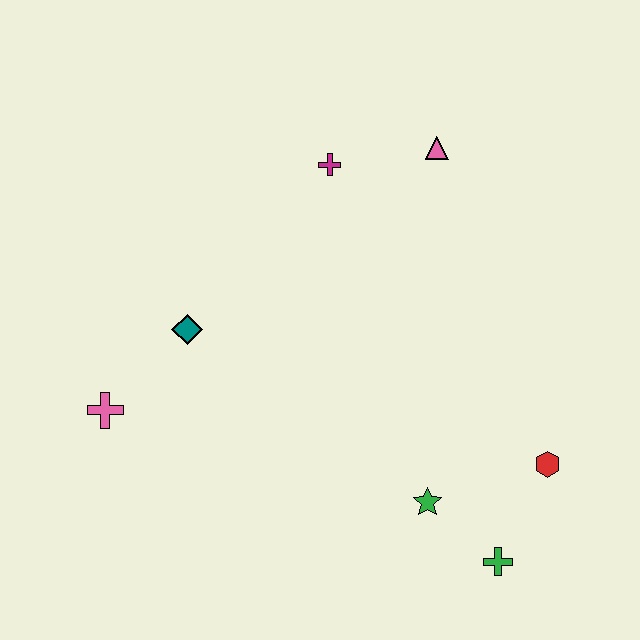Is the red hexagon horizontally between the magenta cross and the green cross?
No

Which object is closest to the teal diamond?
The pink cross is closest to the teal diamond.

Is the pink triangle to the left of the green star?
No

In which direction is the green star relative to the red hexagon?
The green star is to the left of the red hexagon.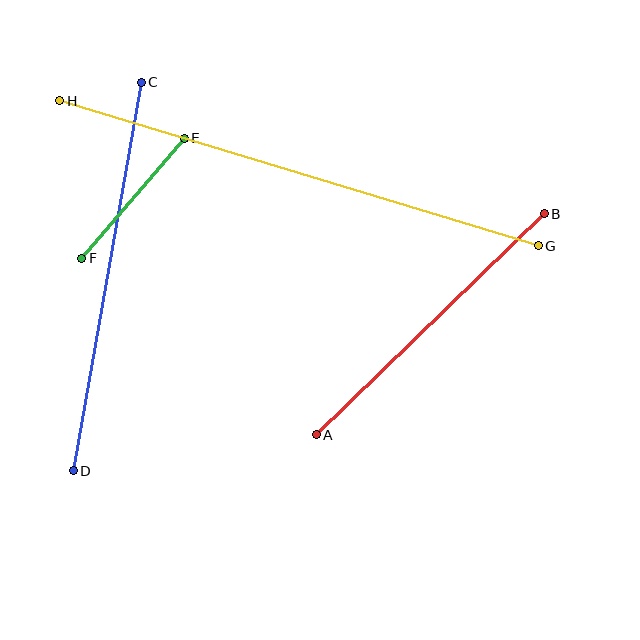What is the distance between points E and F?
The distance is approximately 158 pixels.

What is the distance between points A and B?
The distance is approximately 317 pixels.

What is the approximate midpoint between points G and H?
The midpoint is at approximately (299, 173) pixels.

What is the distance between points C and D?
The distance is approximately 394 pixels.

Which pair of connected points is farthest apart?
Points G and H are farthest apart.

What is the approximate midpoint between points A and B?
The midpoint is at approximately (430, 324) pixels.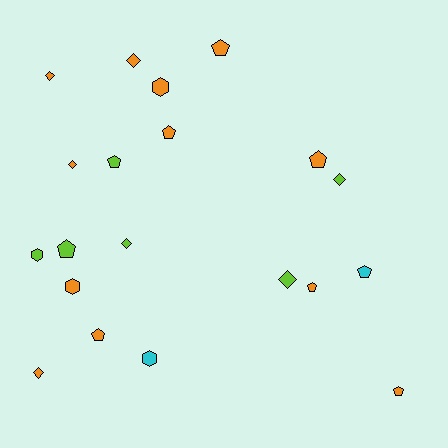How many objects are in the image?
There are 20 objects.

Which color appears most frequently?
Orange, with 12 objects.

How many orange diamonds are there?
There are 4 orange diamonds.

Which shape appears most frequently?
Pentagon, with 9 objects.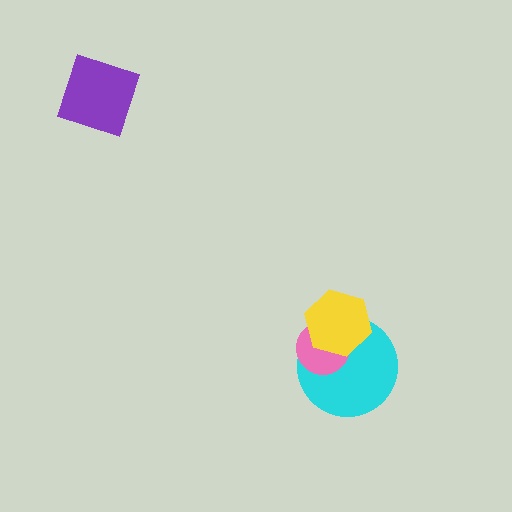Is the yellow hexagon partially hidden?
No, no other shape covers it.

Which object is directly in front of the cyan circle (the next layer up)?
The pink circle is directly in front of the cyan circle.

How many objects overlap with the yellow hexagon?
2 objects overlap with the yellow hexagon.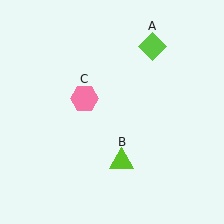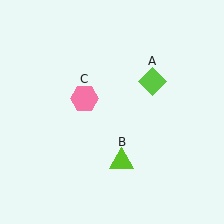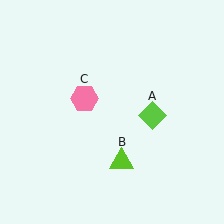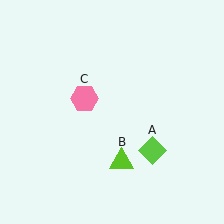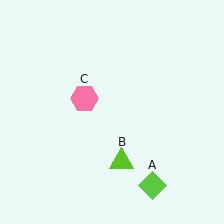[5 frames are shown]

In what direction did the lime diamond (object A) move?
The lime diamond (object A) moved down.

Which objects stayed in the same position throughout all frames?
Lime triangle (object B) and pink hexagon (object C) remained stationary.